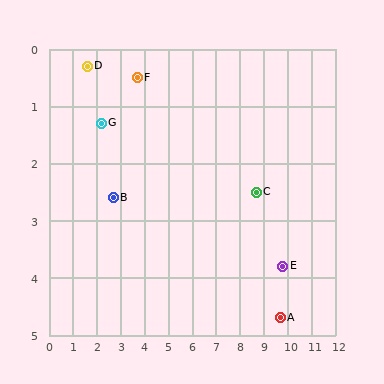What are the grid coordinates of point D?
Point D is at approximately (1.6, 0.3).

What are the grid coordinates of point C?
Point C is at approximately (8.7, 2.5).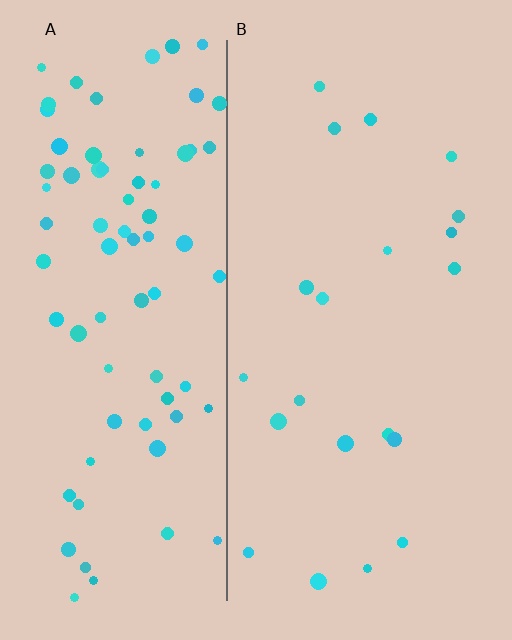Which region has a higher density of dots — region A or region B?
A (the left).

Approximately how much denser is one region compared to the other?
Approximately 3.8× — region A over region B.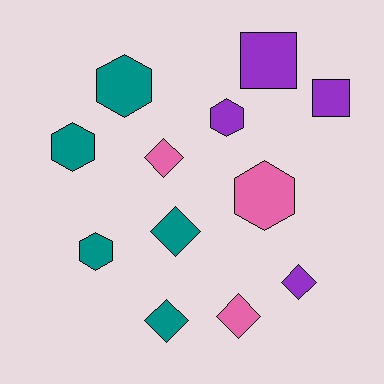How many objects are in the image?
There are 12 objects.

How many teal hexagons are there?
There are 3 teal hexagons.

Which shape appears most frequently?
Hexagon, with 5 objects.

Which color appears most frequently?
Teal, with 5 objects.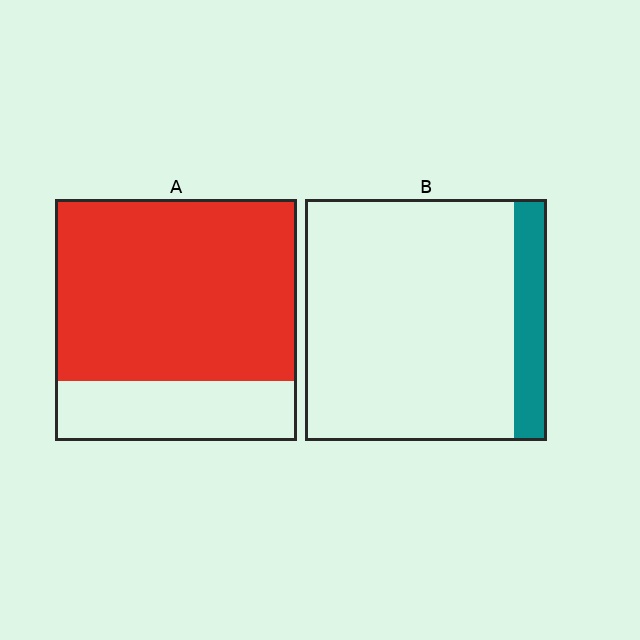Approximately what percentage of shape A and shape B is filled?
A is approximately 75% and B is approximately 15%.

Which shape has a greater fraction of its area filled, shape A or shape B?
Shape A.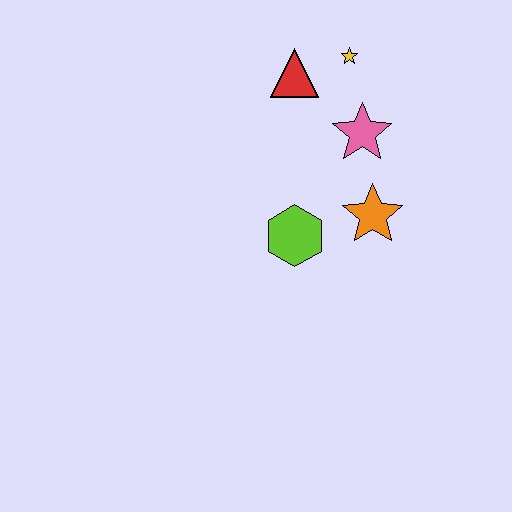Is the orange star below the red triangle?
Yes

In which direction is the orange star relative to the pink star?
The orange star is below the pink star.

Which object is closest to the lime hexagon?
The orange star is closest to the lime hexagon.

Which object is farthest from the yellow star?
The lime hexagon is farthest from the yellow star.